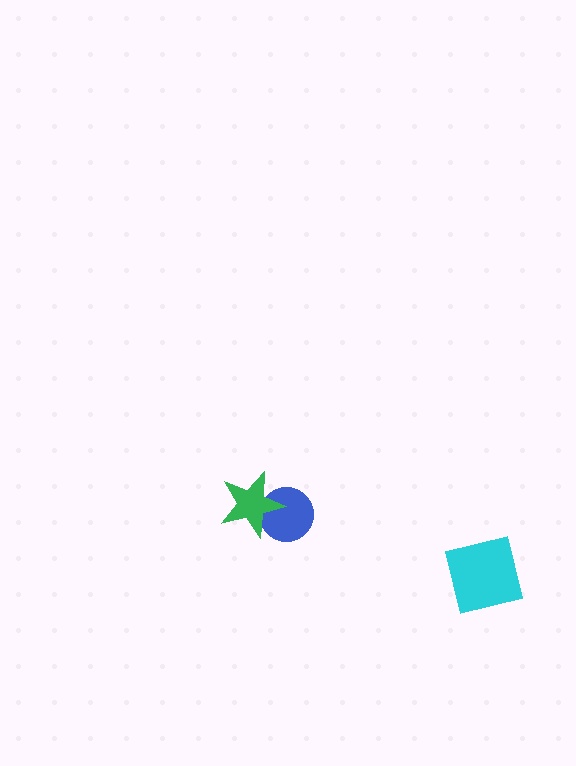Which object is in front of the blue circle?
The green star is in front of the blue circle.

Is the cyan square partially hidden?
No, no other shape covers it.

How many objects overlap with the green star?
1 object overlaps with the green star.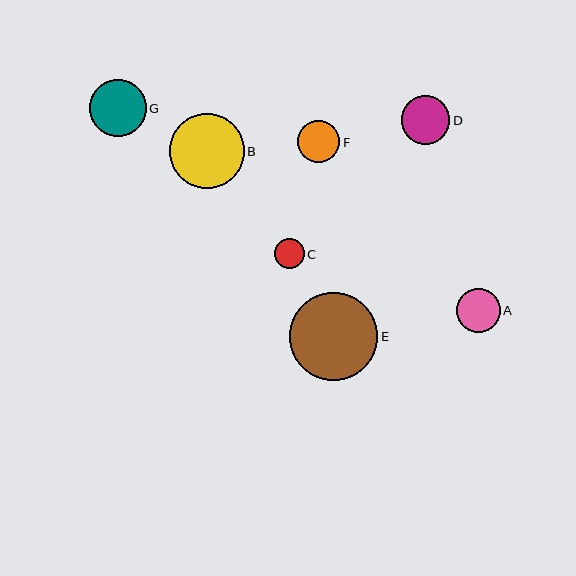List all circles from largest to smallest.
From largest to smallest: E, B, G, D, A, F, C.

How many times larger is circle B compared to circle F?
Circle B is approximately 1.8 times the size of circle F.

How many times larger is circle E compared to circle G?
Circle E is approximately 1.6 times the size of circle G.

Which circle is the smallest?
Circle C is the smallest with a size of approximately 30 pixels.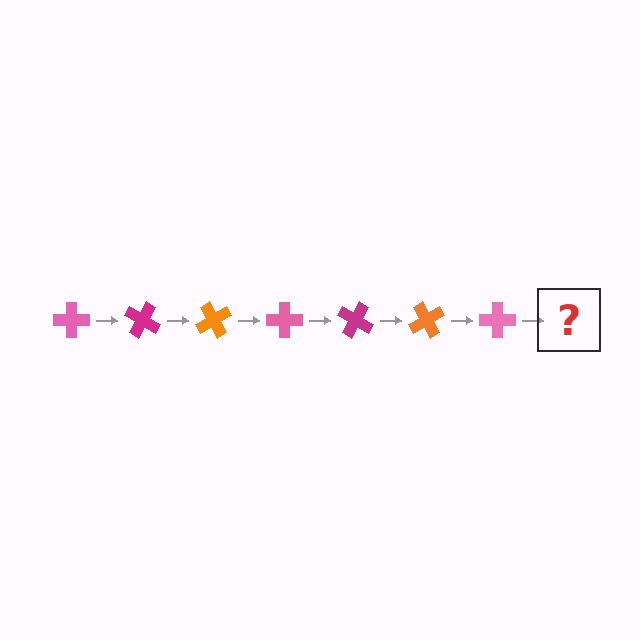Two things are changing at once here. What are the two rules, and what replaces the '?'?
The two rules are that it rotates 30 degrees each step and the color cycles through pink, magenta, and orange. The '?' should be a magenta cross, rotated 210 degrees from the start.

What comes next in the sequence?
The next element should be a magenta cross, rotated 210 degrees from the start.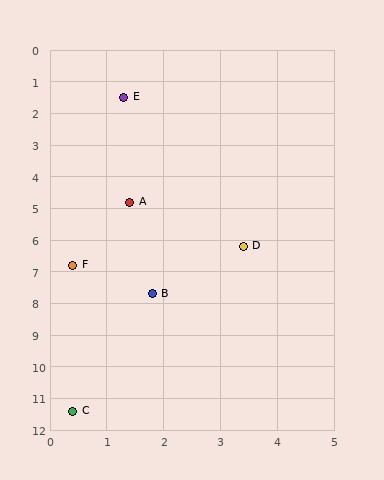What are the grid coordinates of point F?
Point F is at approximately (0.4, 6.8).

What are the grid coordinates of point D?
Point D is at approximately (3.4, 6.2).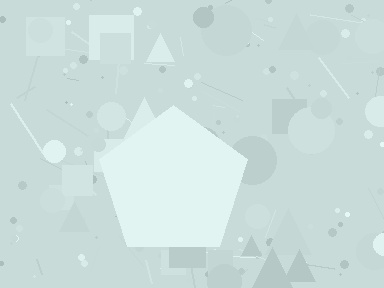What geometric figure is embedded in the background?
A pentagon is embedded in the background.